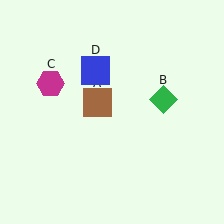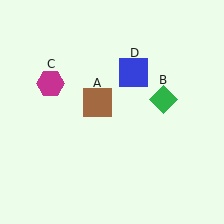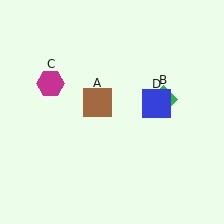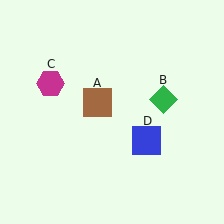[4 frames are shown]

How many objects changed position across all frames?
1 object changed position: blue square (object D).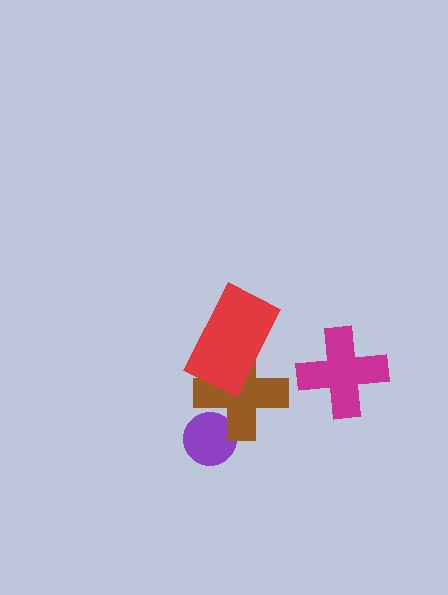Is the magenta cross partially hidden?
No, no other shape covers it.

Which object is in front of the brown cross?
The red rectangle is in front of the brown cross.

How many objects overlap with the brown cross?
2 objects overlap with the brown cross.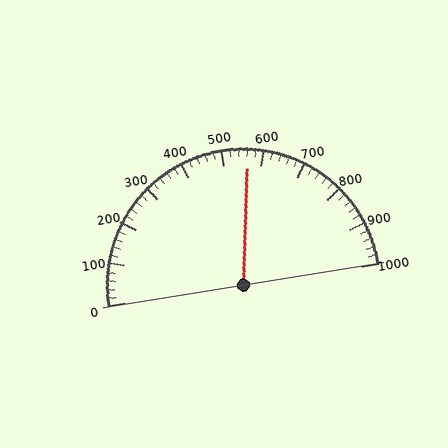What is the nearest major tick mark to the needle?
The nearest major tick mark is 600.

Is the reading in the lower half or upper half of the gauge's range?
The reading is in the upper half of the range (0 to 1000).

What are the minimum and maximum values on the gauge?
The gauge ranges from 0 to 1000.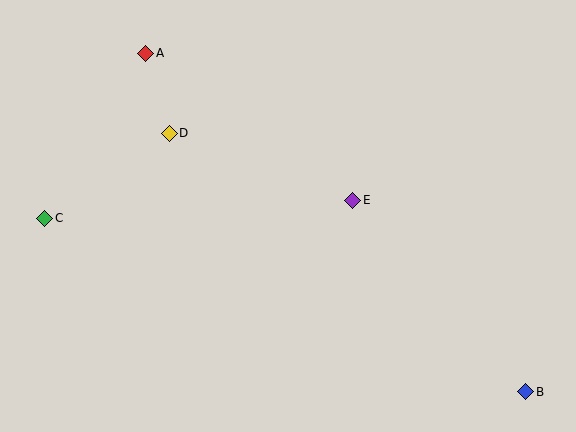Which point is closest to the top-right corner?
Point E is closest to the top-right corner.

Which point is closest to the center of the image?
Point E at (353, 200) is closest to the center.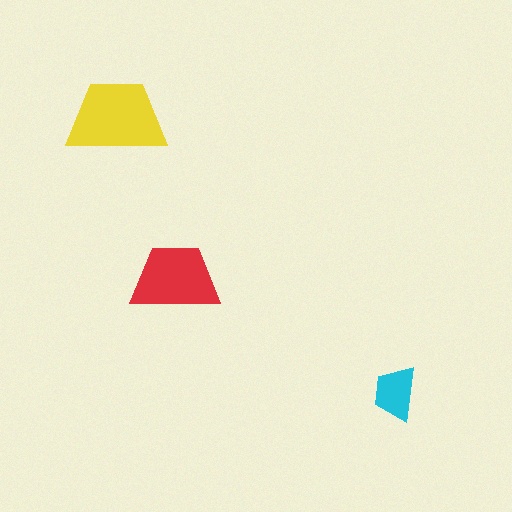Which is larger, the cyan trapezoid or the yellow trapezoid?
The yellow one.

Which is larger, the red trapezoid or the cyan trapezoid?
The red one.